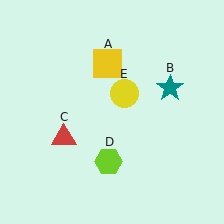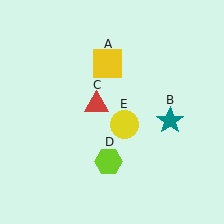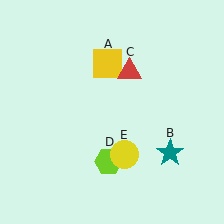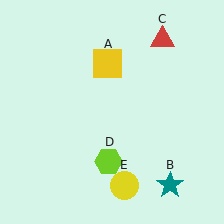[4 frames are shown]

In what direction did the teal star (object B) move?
The teal star (object B) moved down.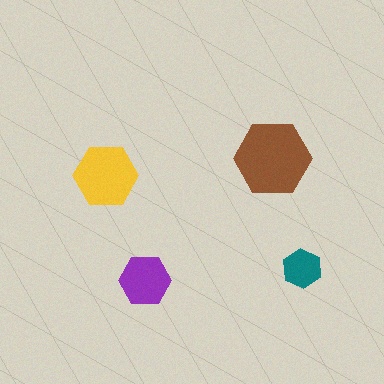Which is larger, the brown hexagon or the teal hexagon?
The brown one.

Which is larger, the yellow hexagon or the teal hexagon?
The yellow one.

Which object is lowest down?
The purple hexagon is bottommost.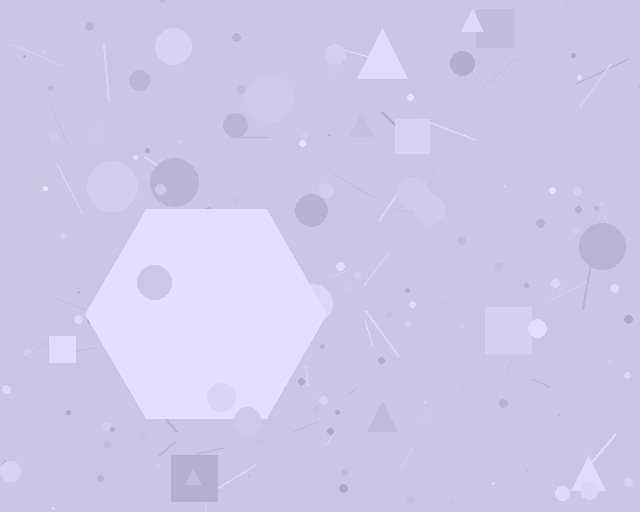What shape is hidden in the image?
A hexagon is hidden in the image.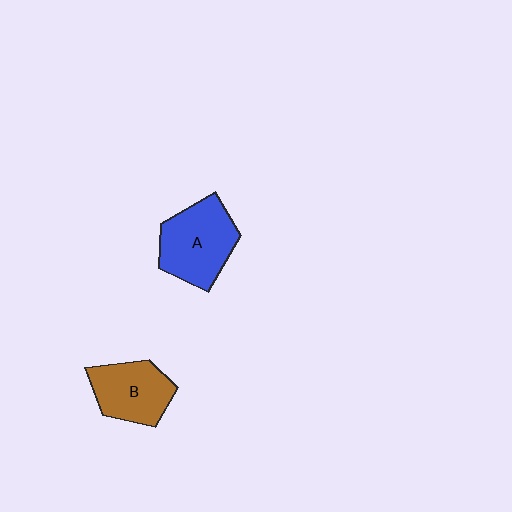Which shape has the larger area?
Shape A (blue).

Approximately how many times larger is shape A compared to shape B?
Approximately 1.2 times.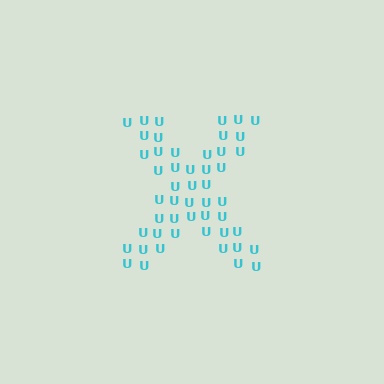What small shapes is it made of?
It is made of small letter U's.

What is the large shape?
The large shape is the letter X.